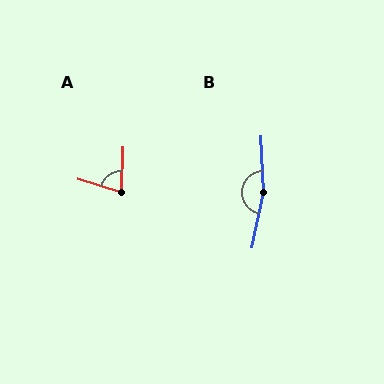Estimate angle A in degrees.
Approximately 74 degrees.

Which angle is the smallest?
A, at approximately 74 degrees.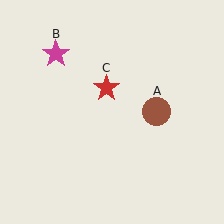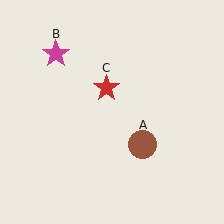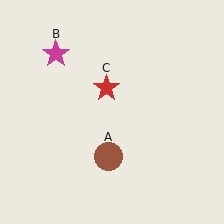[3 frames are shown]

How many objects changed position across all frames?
1 object changed position: brown circle (object A).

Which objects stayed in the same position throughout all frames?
Magenta star (object B) and red star (object C) remained stationary.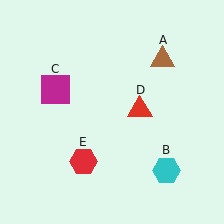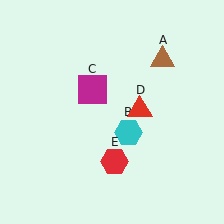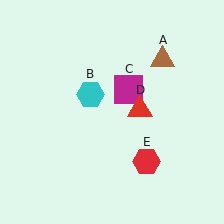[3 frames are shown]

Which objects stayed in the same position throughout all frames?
Brown triangle (object A) and red triangle (object D) remained stationary.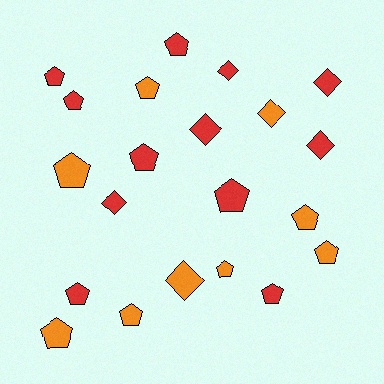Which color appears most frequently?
Red, with 12 objects.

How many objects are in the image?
There are 21 objects.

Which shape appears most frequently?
Pentagon, with 14 objects.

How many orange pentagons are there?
There are 7 orange pentagons.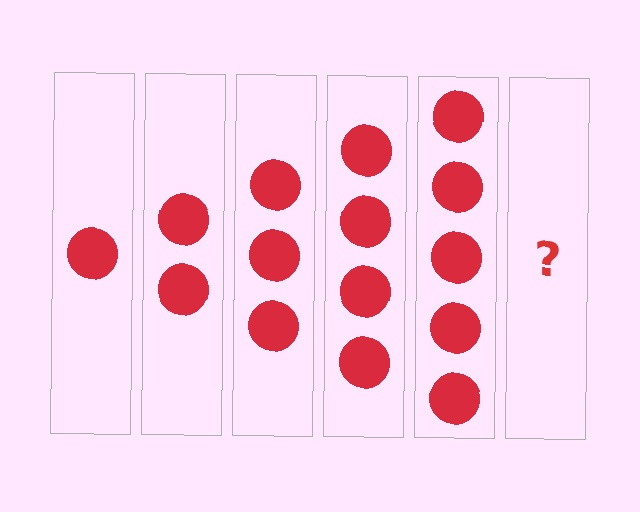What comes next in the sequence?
The next element should be 6 circles.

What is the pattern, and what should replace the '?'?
The pattern is that each step adds one more circle. The '?' should be 6 circles.